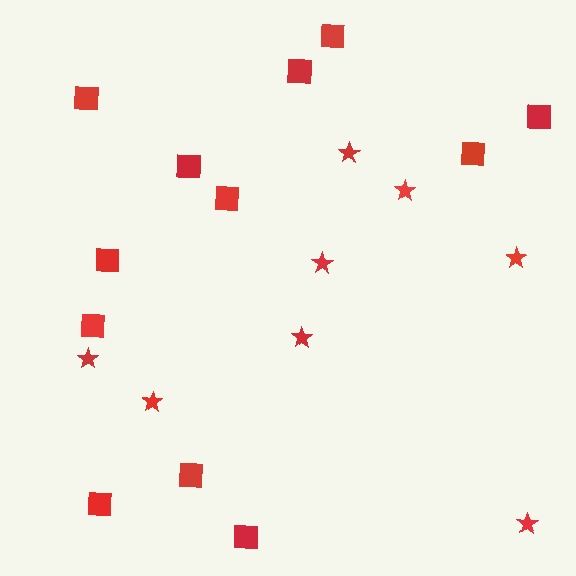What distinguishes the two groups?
There are 2 groups: one group of stars (8) and one group of squares (12).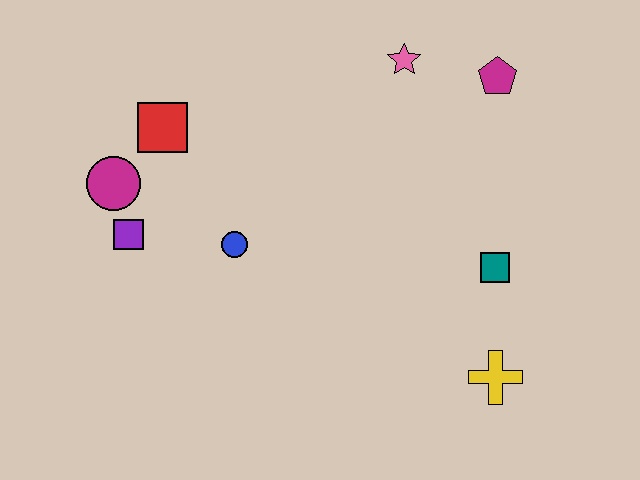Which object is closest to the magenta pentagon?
The pink star is closest to the magenta pentagon.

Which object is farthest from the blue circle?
The magenta pentagon is farthest from the blue circle.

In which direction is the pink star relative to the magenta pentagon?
The pink star is to the left of the magenta pentagon.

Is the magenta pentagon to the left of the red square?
No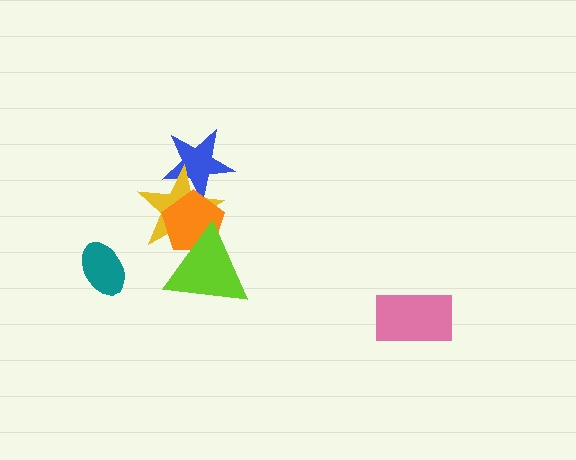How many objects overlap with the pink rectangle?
0 objects overlap with the pink rectangle.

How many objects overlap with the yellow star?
3 objects overlap with the yellow star.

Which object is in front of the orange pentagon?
The lime triangle is in front of the orange pentagon.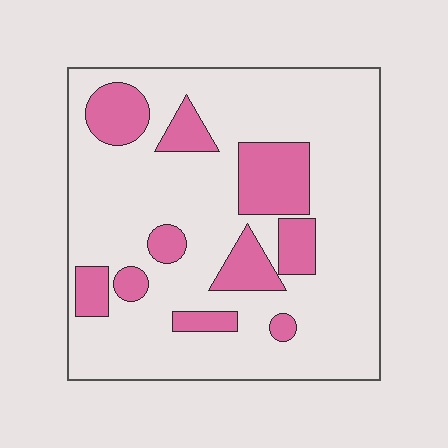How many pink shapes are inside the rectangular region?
10.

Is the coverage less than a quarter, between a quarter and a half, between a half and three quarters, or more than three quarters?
Less than a quarter.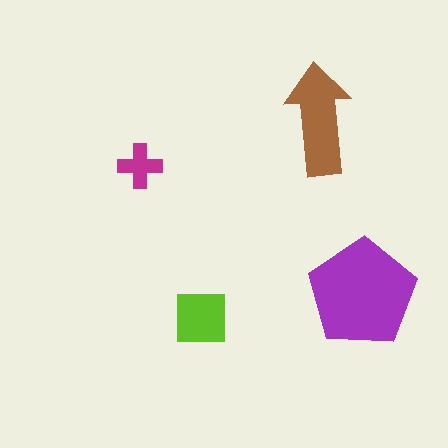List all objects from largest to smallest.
The purple pentagon, the brown arrow, the lime square, the magenta cross.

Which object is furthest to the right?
The purple pentagon is rightmost.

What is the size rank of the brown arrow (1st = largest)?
2nd.